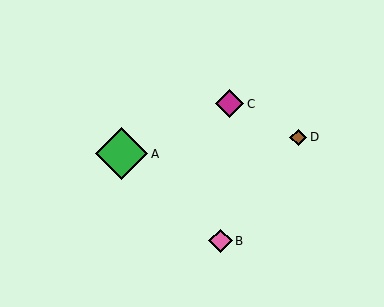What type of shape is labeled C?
Shape C is a magenta diamond.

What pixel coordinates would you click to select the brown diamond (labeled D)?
Click at (298, 138) to select the brown diamond D.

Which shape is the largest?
The green diamond (labeled A) is the largest.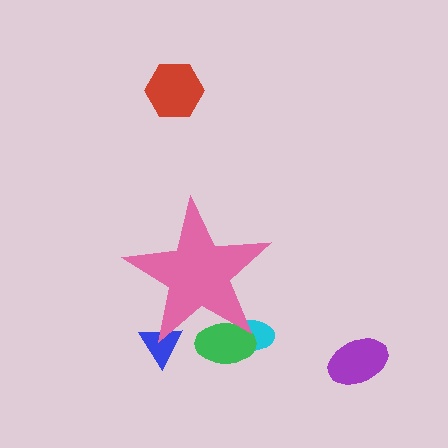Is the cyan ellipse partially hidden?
Yes, the cyan ellipse is partially hidden behind the pink star.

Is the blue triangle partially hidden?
Yes, the blue triangle is partially hidden behind the pink star.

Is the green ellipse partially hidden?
Yes, the green ellipse is partially hidden behind the pink star.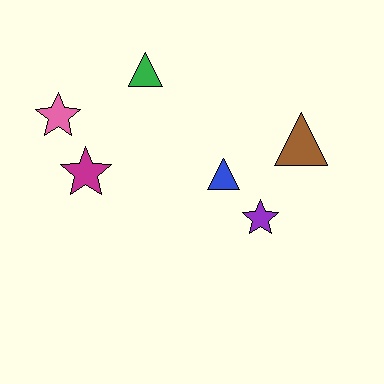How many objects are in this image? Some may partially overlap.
There are 6 objects.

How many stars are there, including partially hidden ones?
There are 3 stars.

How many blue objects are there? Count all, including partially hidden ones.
There is 1 blue object.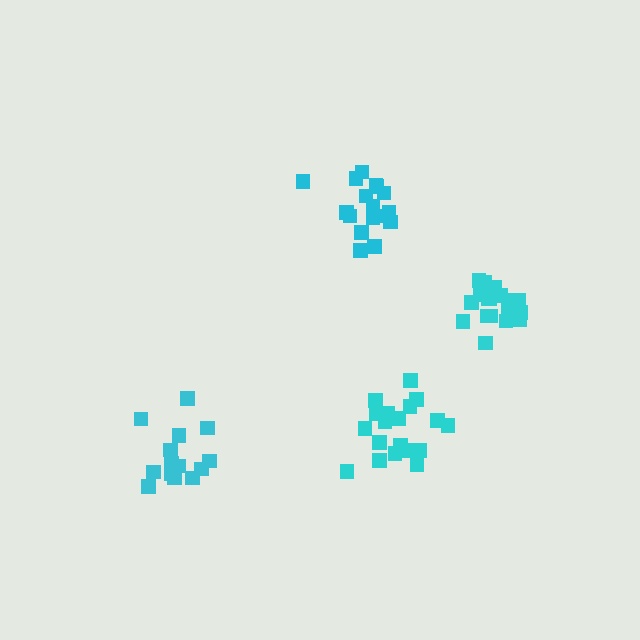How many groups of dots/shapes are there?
There are 4 groups.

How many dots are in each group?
Group 1: 17 dots, Group 2: 20 dots, Group 3: 14 dots, Group 4: 19 dots (70 total).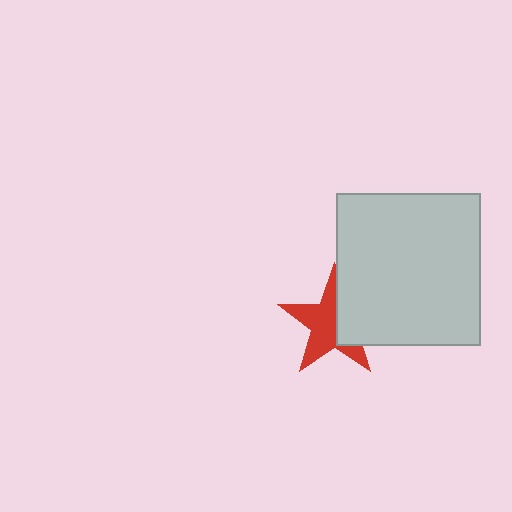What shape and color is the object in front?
The object in front is a light gray rectangle.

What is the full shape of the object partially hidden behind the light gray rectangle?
The partially hidden object is a red star.